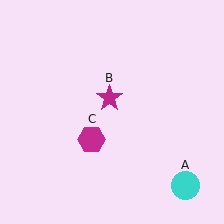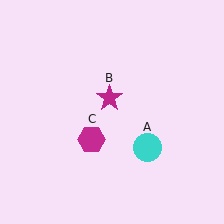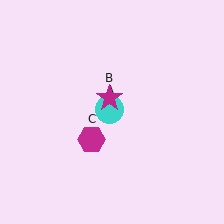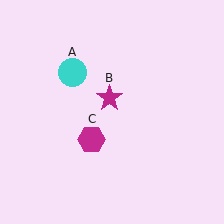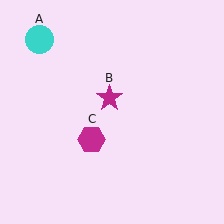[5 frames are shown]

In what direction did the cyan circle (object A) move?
The cyan circle (object A) moved up and to the left.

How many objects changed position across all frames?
1 object changed position: cyan circle (object A).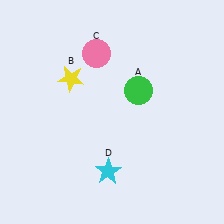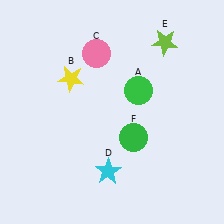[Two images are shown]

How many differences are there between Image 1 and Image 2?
There are 2 differences between the two images.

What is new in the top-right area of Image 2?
A lime star (E) was added in the top-right area of Image 2.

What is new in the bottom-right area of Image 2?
A green circle (F) was added in the bottom-right area of Image 2.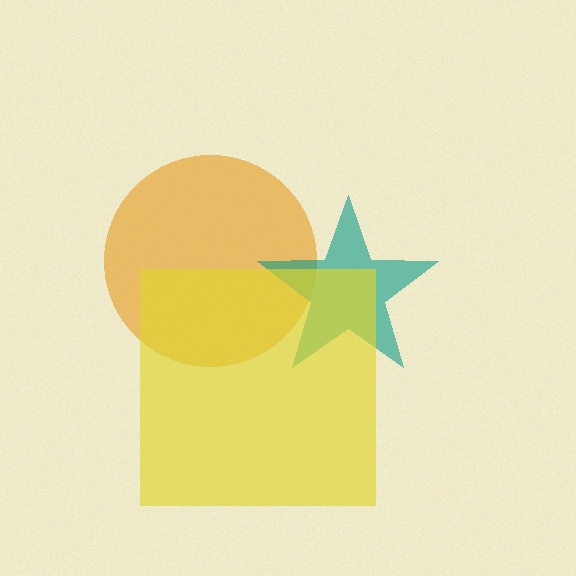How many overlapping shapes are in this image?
There are 3 overlapping shapes in the image.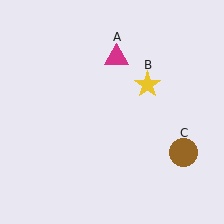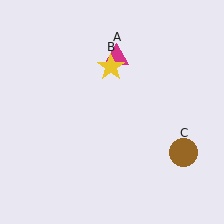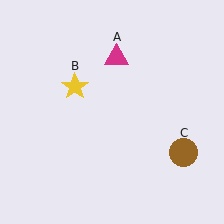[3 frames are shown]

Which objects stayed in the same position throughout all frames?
Magenta triangle (object A) and brown circle (object C) remained stationary.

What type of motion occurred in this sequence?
The yellow star (object B) rotated counterclockwise around the center of the scene.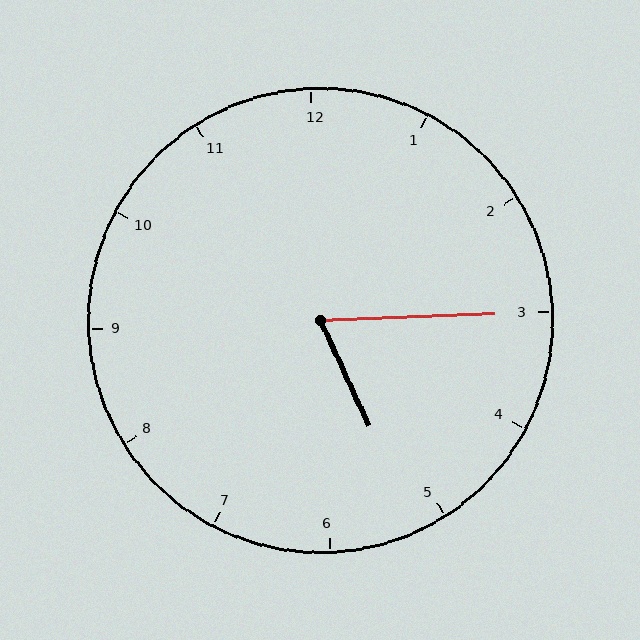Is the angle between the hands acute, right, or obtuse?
It is acute.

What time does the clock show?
5:15.